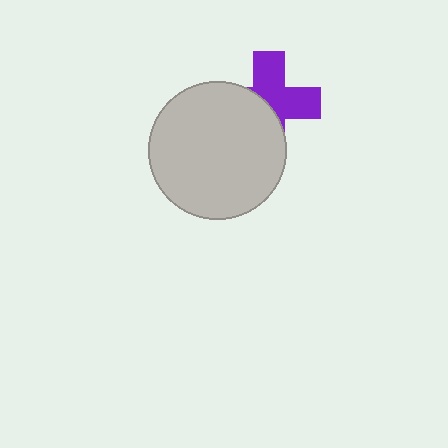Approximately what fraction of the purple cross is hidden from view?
Roughly 47% of the purple cross is hidden behind the light gray circle.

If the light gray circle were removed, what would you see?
You would see the complete purple cross.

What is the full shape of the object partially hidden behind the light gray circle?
The partially hidden object is a purple cross.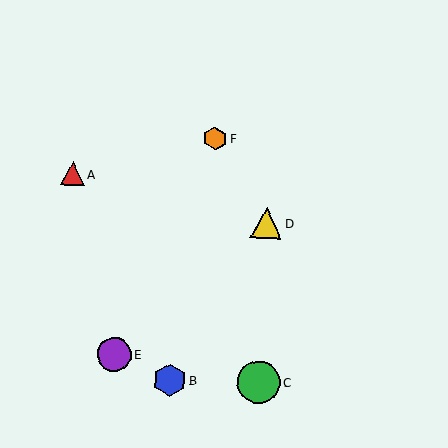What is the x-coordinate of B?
Object B is at x≈170.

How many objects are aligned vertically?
2 objects (C, D) are aligned vertically.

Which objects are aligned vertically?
Objects C, D are aligned vertically.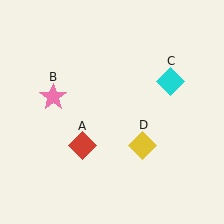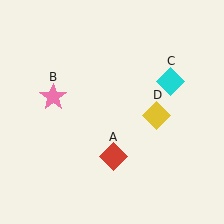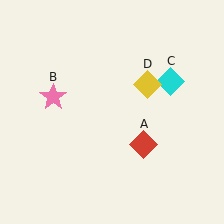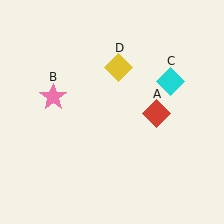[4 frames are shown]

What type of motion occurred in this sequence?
The red diamond (object A), yellow diamond (object D) rotated counterclockwise around the center of the scene.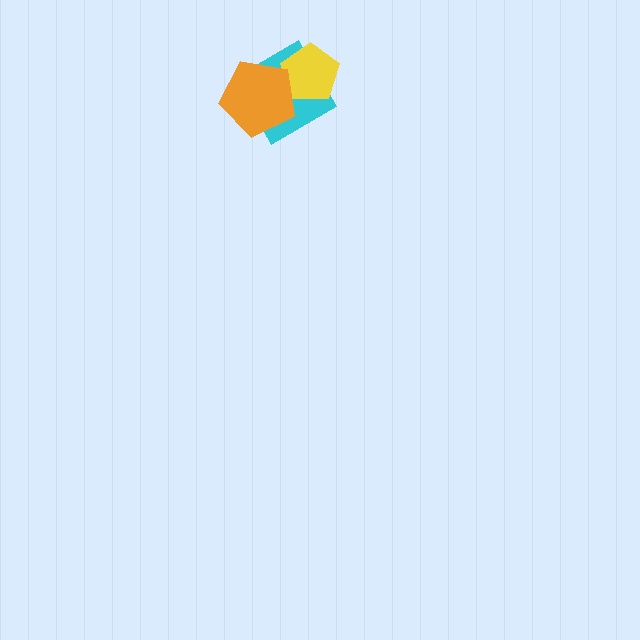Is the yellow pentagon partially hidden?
Yes, it is partially covered by another shape.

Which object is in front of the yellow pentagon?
The orange pentagon is in front of the yellow pentagon.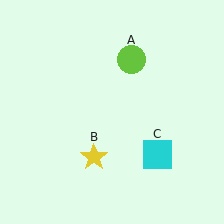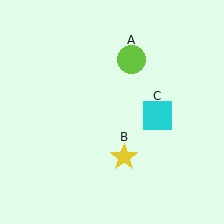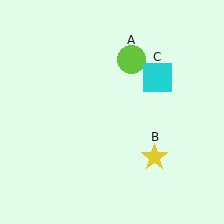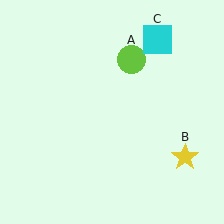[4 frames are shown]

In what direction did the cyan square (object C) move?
The cyan square (object C) moved up.